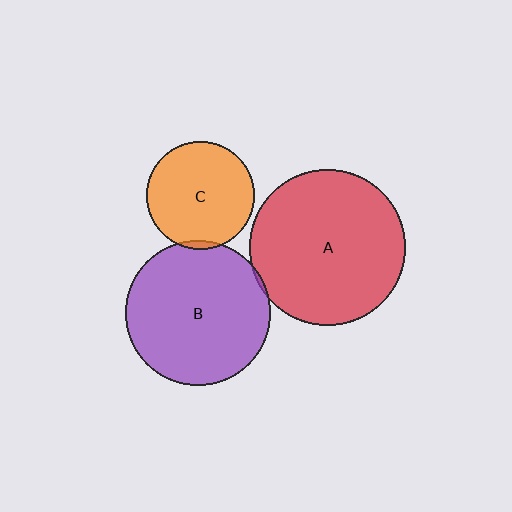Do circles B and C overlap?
Yes.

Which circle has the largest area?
Circle A (red).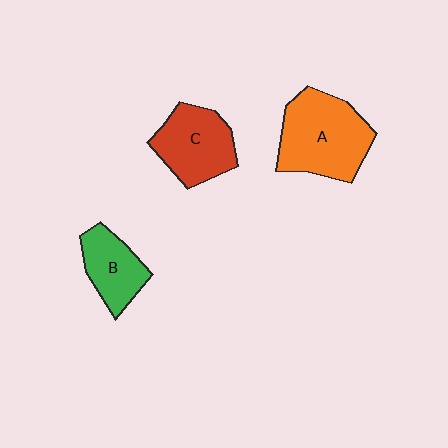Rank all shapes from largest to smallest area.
From largest to smallest: A (orange), C (red), B (green).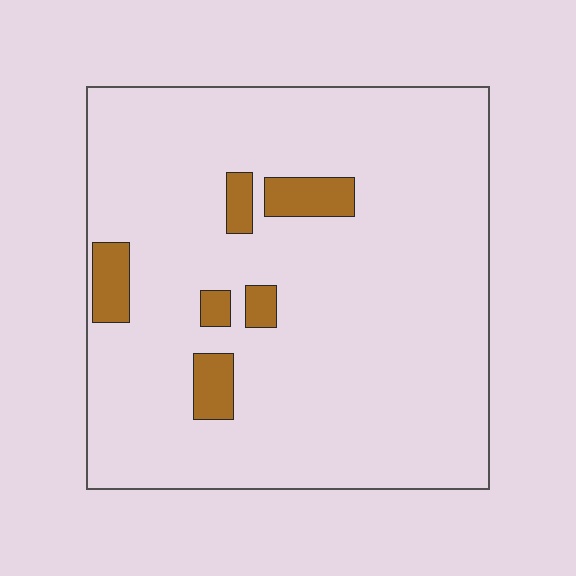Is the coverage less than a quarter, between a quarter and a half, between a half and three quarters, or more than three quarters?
Less than a quarter.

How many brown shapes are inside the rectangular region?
6.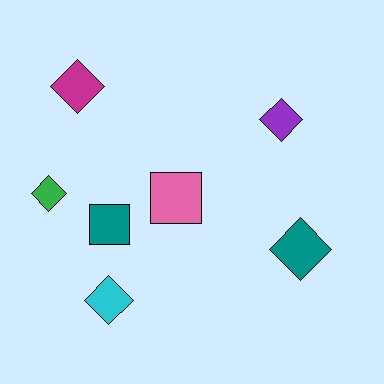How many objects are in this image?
There are 7 objects.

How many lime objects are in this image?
There are no lime objects.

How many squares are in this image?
There are 2 squares.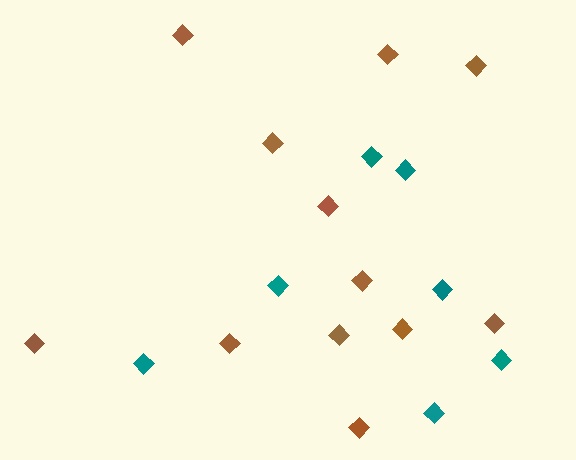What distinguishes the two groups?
There are 2 groups: one group of teal diamonds (7) and one group of brown diamonds (12).